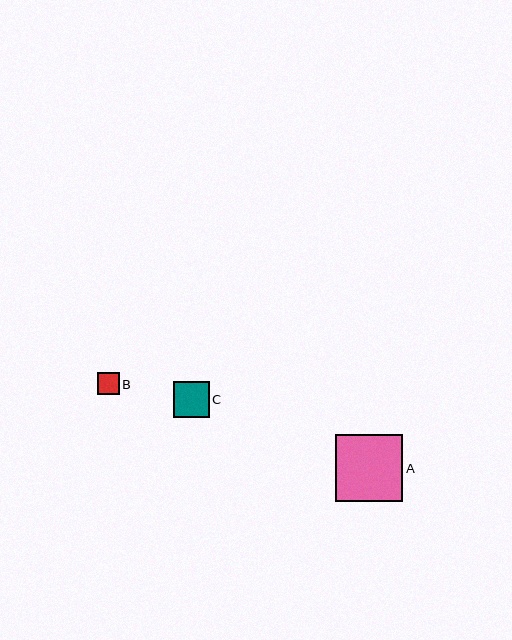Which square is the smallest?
Square B is the smallest with a size of approximately 22 pixels.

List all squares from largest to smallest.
From largest to smallest: A, C, B.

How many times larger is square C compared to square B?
Square C is approximately 1.6 times the size of square B.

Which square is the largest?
Square A is the largest with a size of approximately 67 pixels.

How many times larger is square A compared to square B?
Square A is approximately 3.1 times the size of square B.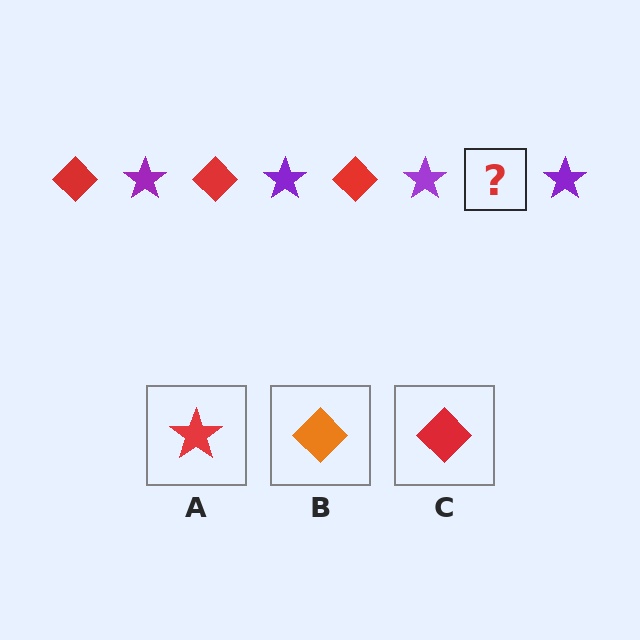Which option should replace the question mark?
Option C.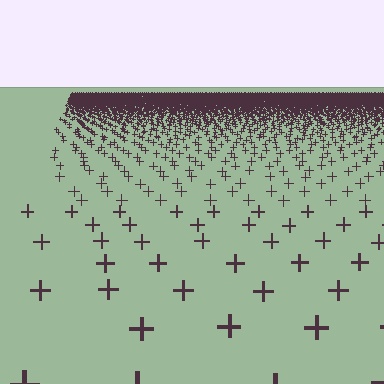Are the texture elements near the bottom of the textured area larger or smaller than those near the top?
Larger. Near the bottom, elements are closer to the viewer and appear at a bigger on-screen size.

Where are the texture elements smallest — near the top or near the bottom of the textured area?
Near the top.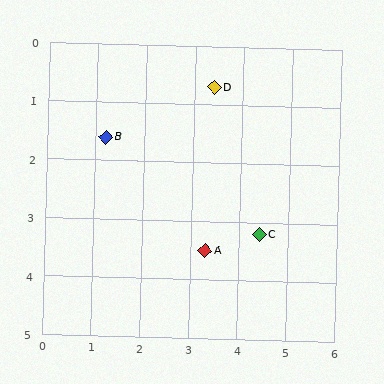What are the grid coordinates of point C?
Point C is at approximately (4.4, 3.2).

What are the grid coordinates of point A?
Point A is at approximately (3.3, 3.5).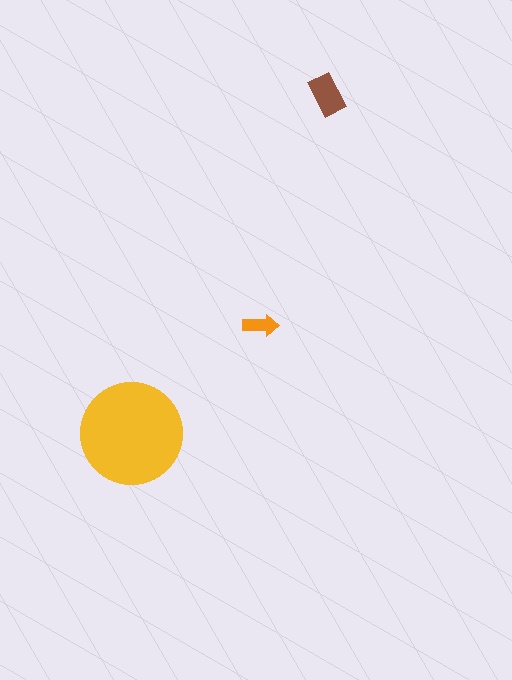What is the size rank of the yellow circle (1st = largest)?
1st.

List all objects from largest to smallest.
The yellow circle, the brown rectangle, the orange arrow.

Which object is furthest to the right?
The brown rectangle is rightmost.